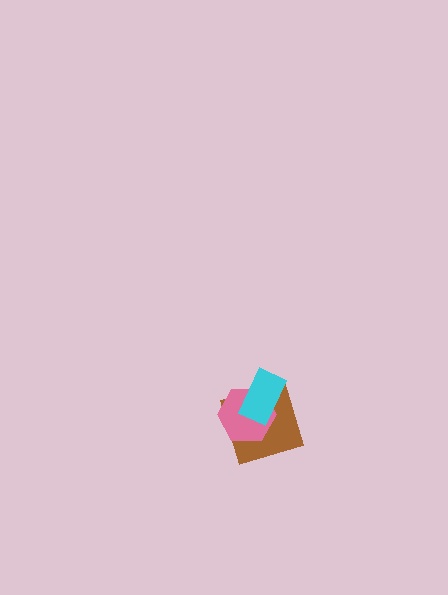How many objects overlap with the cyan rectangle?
2 objects overlap with the cyan rectangle.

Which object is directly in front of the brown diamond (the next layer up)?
The pink hexagon is directly in front of the brown diamond.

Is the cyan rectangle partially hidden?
No, no other shape covers it.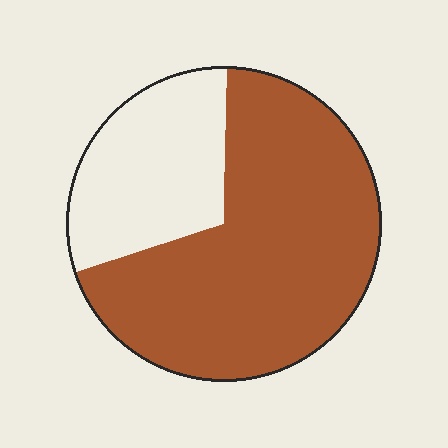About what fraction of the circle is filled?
About two thirds (2/3).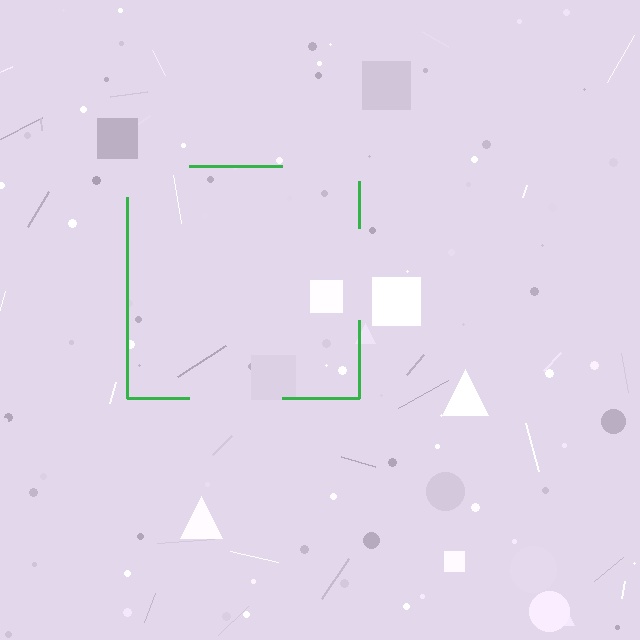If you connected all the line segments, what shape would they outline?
They would outline a square.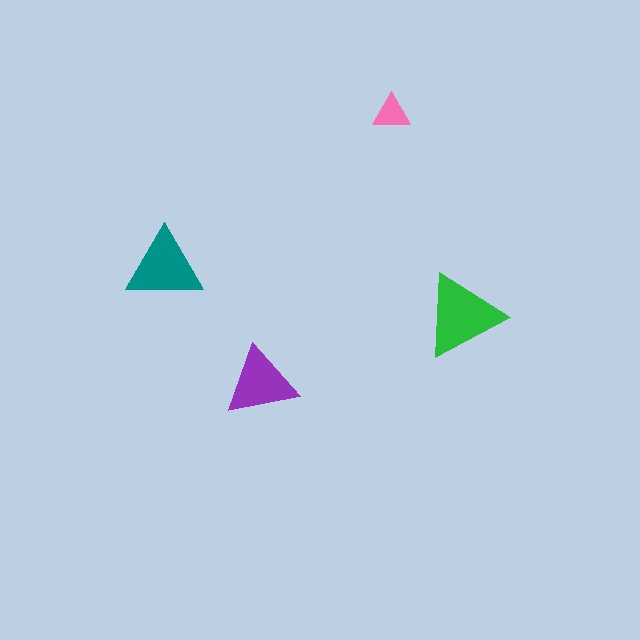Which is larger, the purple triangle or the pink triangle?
The purple one.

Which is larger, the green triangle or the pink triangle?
The green one.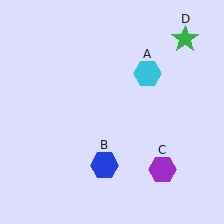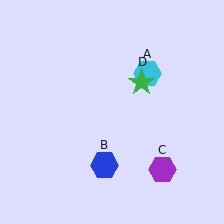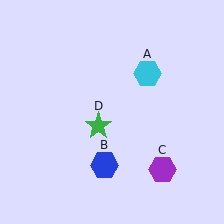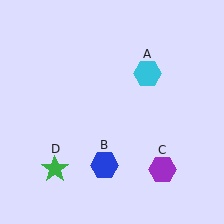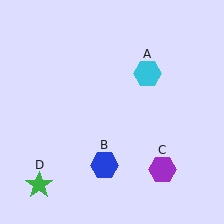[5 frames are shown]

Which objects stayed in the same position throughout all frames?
Cyan hexagon (object A) and blue hexagon (object B) and purple hexagon (object C) remained stationary.